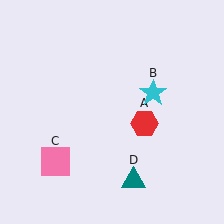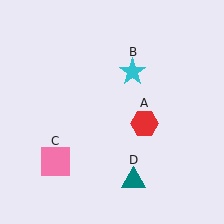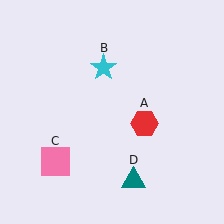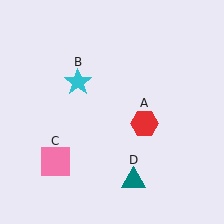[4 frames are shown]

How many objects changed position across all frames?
1 object changed position: cyan star (object B).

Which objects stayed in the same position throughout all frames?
Red hexagon (object A) and pink square (object C) and teal triangle (object D) remained stationary.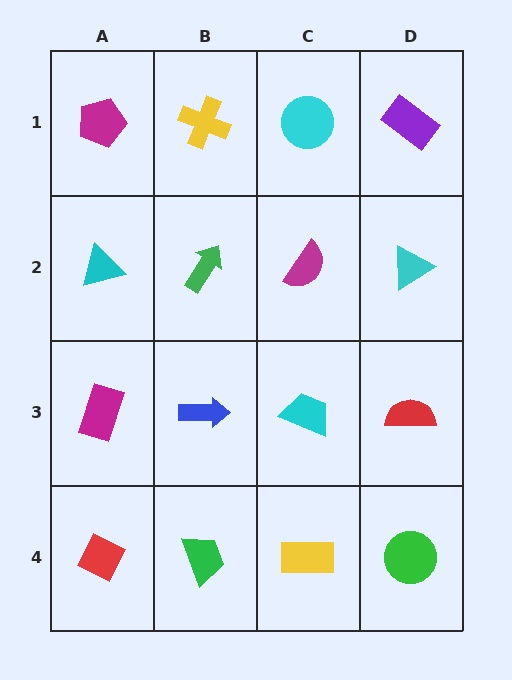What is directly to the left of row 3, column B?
A magenta rectangle.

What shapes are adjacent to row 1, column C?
A magenta semicircle (row 2, column C), a yellow cross (row 1, column B), a purple rectangle (row 1, column D).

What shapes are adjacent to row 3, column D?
A cyan triangle (row 2, column D), a green circle (row 4, column D), a cyan trapezoid (row 3, column C).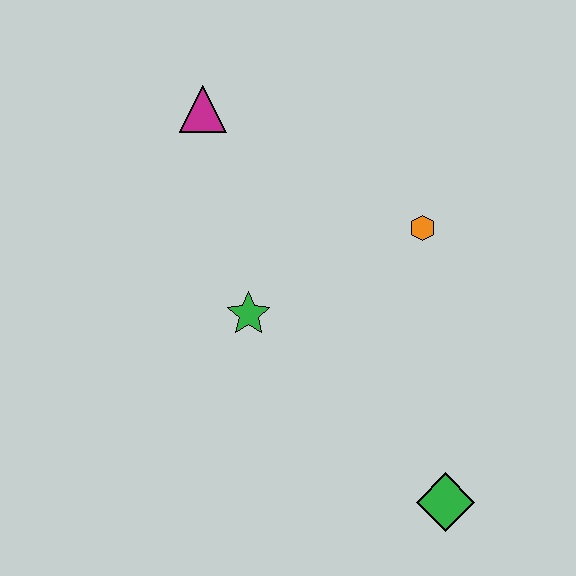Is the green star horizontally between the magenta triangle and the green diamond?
Yes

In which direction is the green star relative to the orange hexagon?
The green star is to the left of the orange hexagon.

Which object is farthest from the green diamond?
The magenta triangle is farthest from the green diamond.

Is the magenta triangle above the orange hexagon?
Yes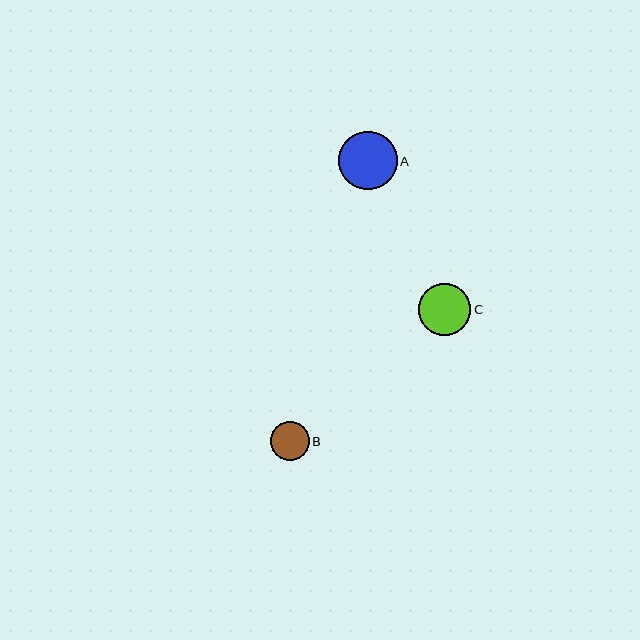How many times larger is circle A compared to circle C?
Circle A is approximately 1.1 times the size of circle C.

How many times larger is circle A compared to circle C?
Circle A is approximately 1.1 times the size of circle C.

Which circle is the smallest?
Circle B is the smallest with a size of approximately 39 pixels.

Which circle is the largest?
Circle A is the largest with a size of approximately 59 pixels.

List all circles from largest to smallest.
From largest to smallest: A, C, B.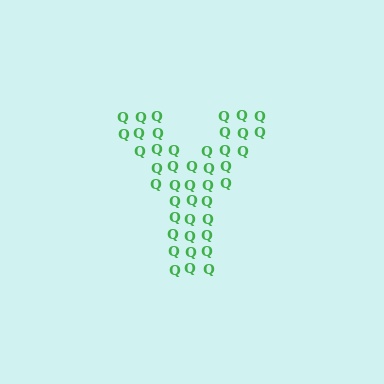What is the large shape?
The large shape is the letter Y.